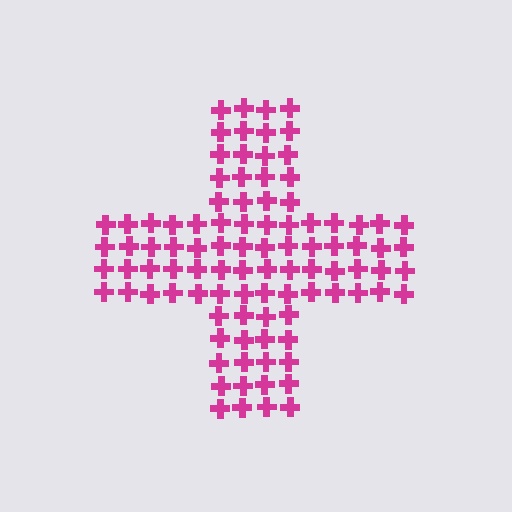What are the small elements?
The small elements are crosses.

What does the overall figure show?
The overall figure shows a cross.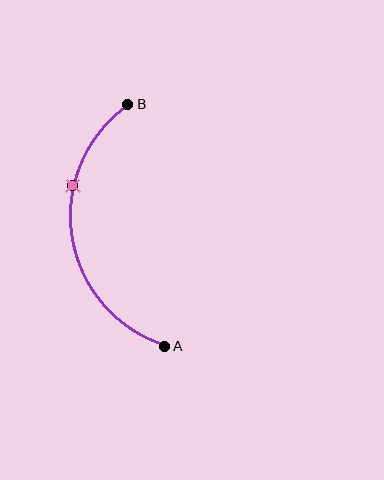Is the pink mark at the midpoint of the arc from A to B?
No. The pink mark lies on the arc but is closer to endpoint B. The arc midpoint would be at the point on the curve equidistant along the arc from both A and B.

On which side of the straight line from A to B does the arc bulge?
The arc bulges to the left of the straight line connecting A and B.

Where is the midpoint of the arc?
The arc midpoint is the point on the curve farthest from the straight line joining A and B. It sits to the left of that line.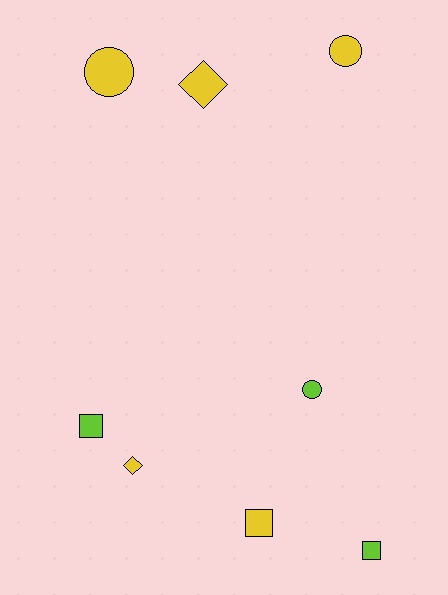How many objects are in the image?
There are 8 objects.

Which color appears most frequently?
Yellow, with 5 objects.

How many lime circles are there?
There is 1 lime circle.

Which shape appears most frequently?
Square, with 3 objects.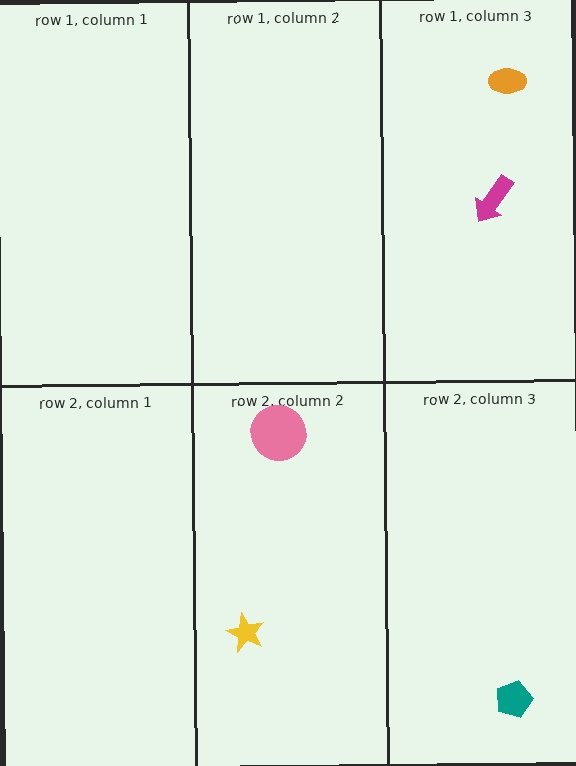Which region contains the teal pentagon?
The row 2, column 3 region.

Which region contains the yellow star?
The row 2, column 2 region.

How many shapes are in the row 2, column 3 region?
1.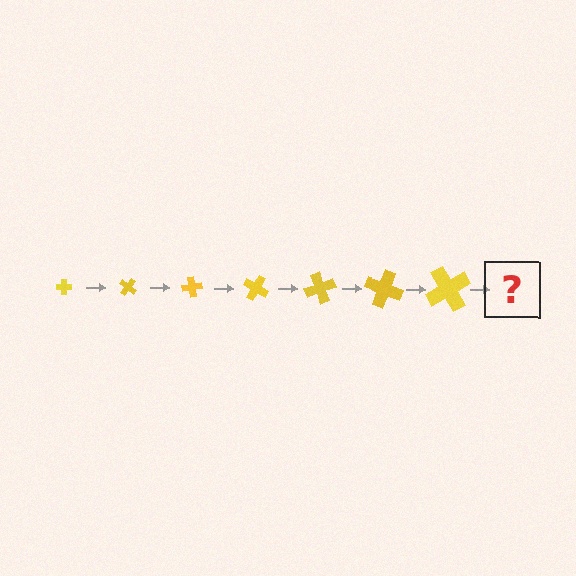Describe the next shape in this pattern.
It should be a cross, larger than the previous one and rotated 280 degrees from the start.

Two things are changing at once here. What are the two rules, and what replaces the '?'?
The two rules are that the cross grows larger each step and it rotates 40 degrees each step. The '?' should be a cross, larger than the previous one and rotated 280 degrees from the start.